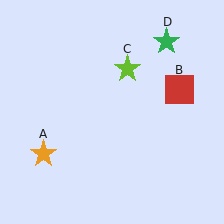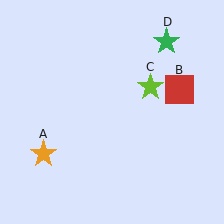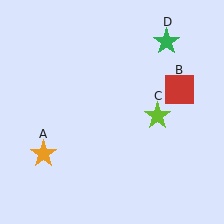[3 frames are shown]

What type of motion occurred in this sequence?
The lime star (object C) rotated clockwise around the center of the scene.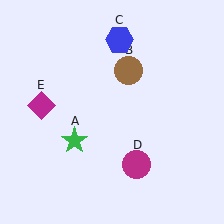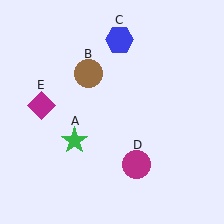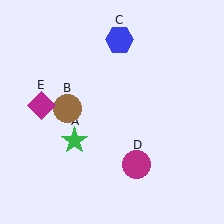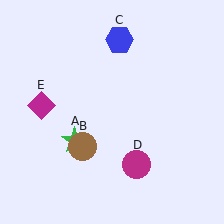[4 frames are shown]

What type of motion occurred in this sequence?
The brown circle (object B) rotated counterclockwise around the center of the scene.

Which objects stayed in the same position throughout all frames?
Green star (object A) and blue hexagon (object C) and magenta circle (object D) and magenta diamond (object E) remained stationary.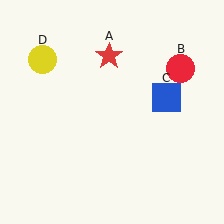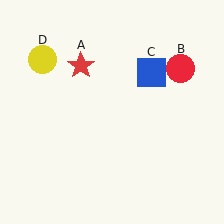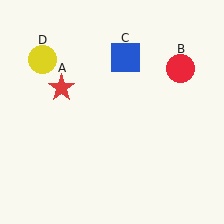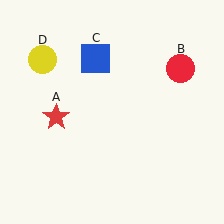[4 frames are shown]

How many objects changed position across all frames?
2 objects changed position: red star (object A), blue square (object C).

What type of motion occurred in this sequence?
The red star (object A), blue square (object C) rotated counterclockwise around the center of the scene.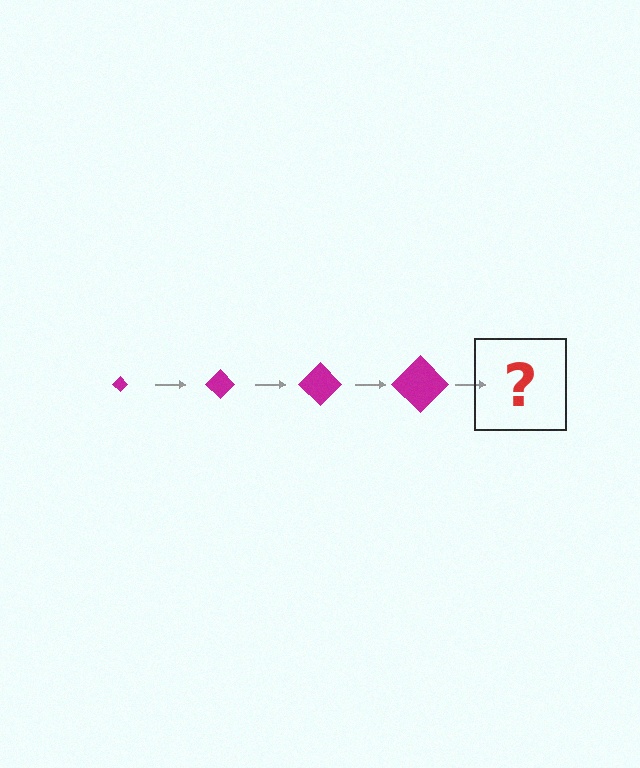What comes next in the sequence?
The next element should be a magenta diamond, larger than the previous one.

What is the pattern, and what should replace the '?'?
The pattern is that the diamond gets progressively larger each step. The '?' should be a magenta diamond, larger than the previous one.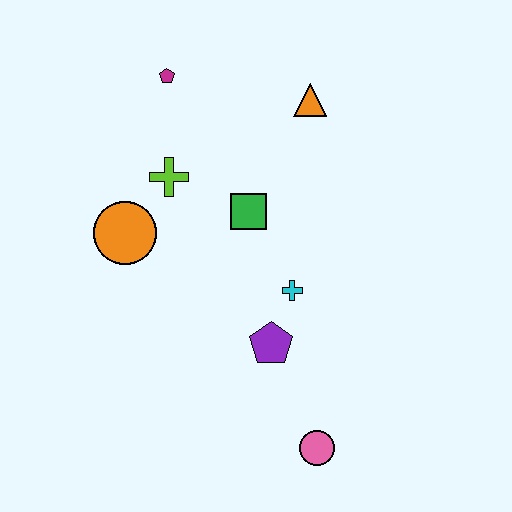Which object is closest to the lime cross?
The orange circle is closest to the lime cross.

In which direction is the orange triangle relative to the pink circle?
The orange triangle is above the pink circle.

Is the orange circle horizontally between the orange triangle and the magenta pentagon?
No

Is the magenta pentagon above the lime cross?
Yes